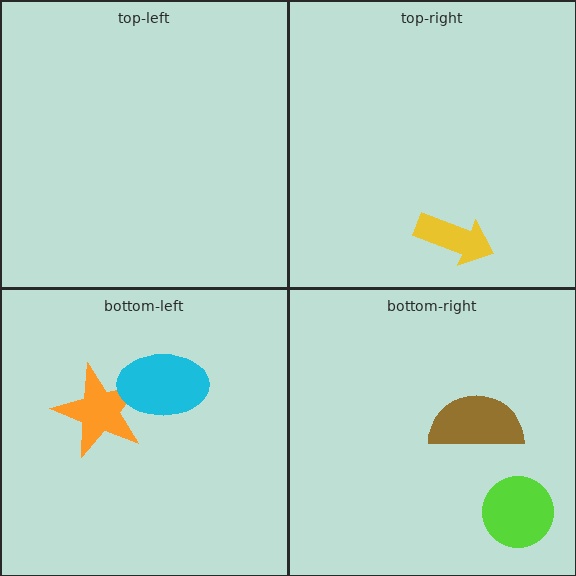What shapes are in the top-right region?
The yellow arrow.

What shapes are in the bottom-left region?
The orange star, the cyan ellipse.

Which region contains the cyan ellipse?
The bottom-left region.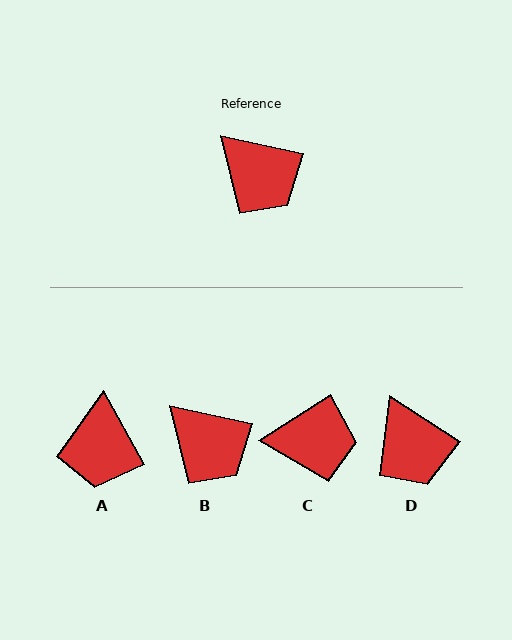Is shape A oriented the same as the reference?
No, it is off by about 49 degrees.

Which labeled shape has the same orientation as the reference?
B.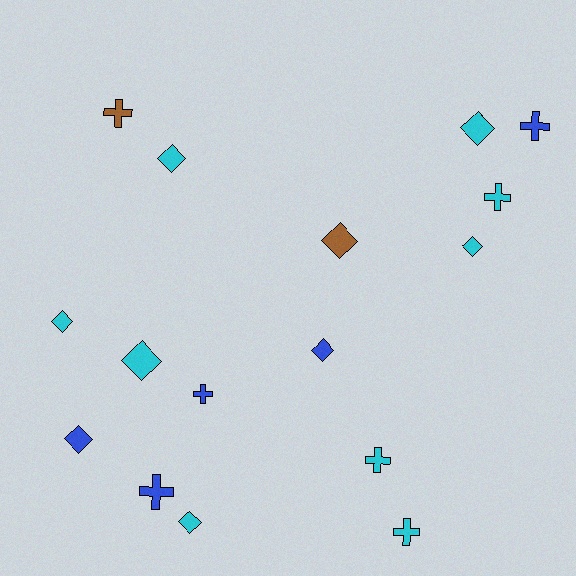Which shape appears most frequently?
Diamond, with 9 objects.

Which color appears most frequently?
Cyan, with 9 objects.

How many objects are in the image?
There are 16 objects.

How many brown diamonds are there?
There is 1 brown diamond.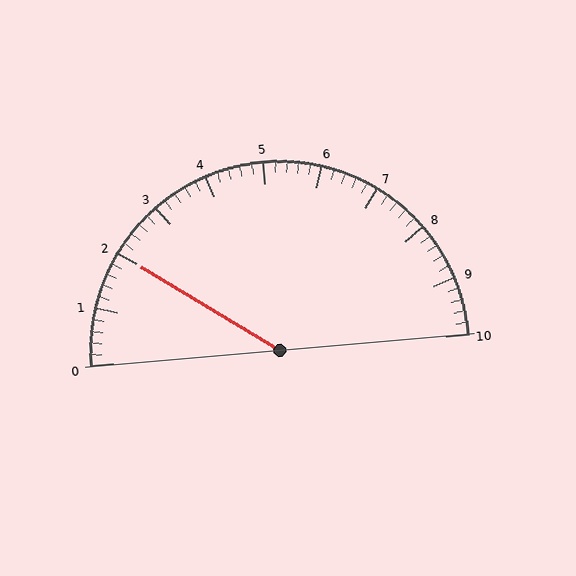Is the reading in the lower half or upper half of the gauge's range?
The reading is in the lower half of the range (0 to 10).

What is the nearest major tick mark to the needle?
The nearest major tick mark is 2.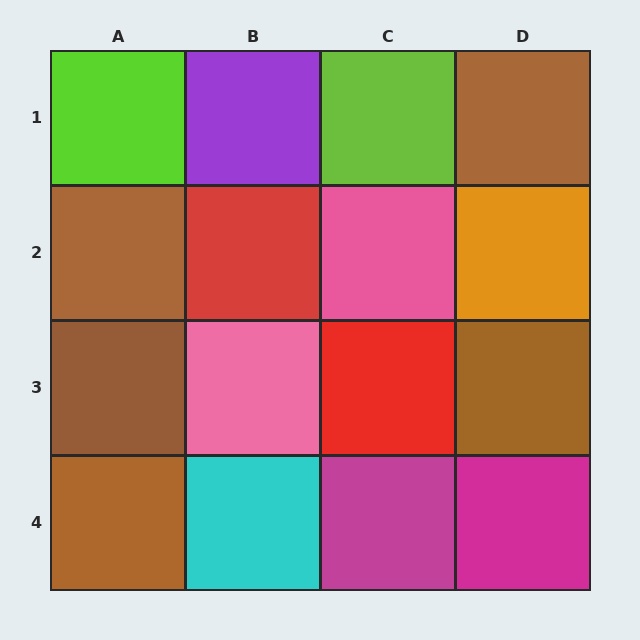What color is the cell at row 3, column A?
Brown.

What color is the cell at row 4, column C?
Magenta.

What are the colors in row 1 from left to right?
Lime, purple, lime, brown.